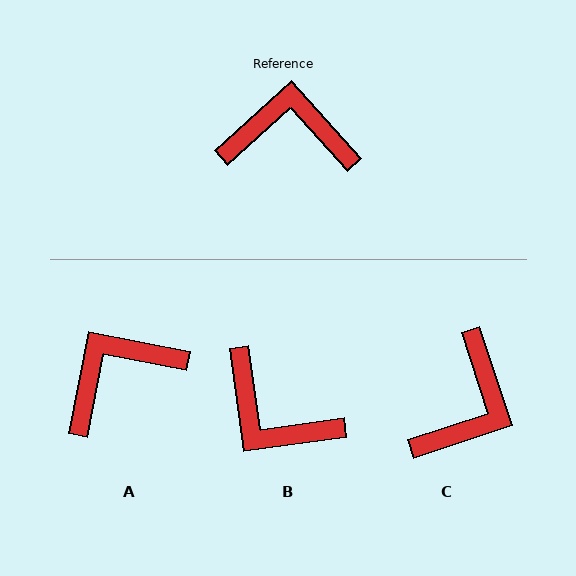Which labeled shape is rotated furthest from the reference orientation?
B, about 146 degrees away.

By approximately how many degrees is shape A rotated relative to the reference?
Approximately 37 degrees counter-clockwise.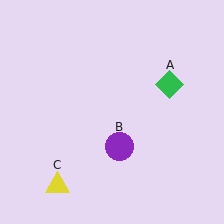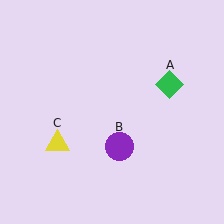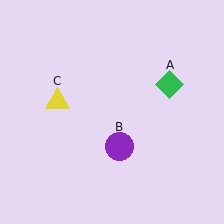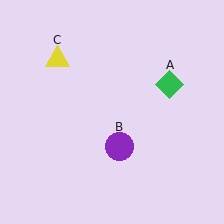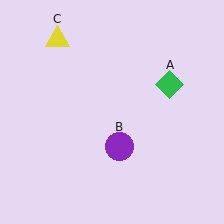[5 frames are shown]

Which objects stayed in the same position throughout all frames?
Green diamond (object A) and purple circle (object B) remained stationary.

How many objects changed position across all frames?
1 object changed position: yellow triangle (object C).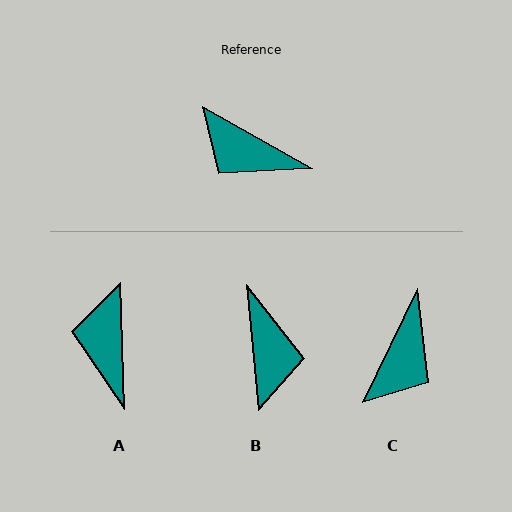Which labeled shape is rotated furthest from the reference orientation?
B, about 125 degrees away.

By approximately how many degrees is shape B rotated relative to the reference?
Approximately 125 degrees counter-clockwise.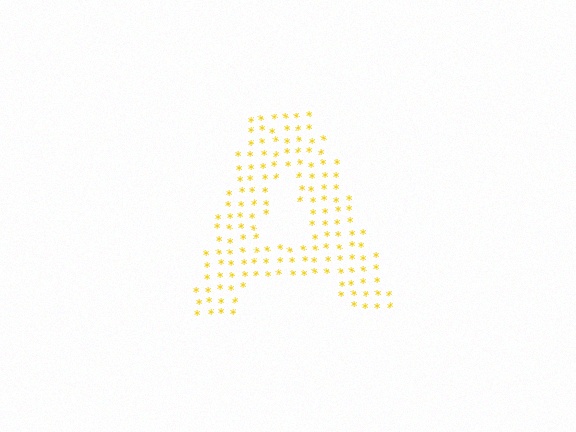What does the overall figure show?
The overall figure shows the letter A.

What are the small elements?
The small elements are asterisks.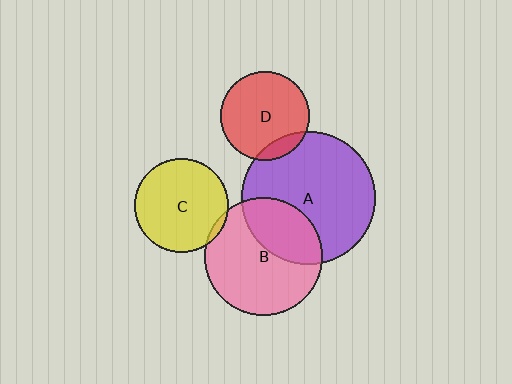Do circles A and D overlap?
Yes.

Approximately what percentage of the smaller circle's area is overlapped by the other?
Approximately 10%.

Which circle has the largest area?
Circle A (purple).